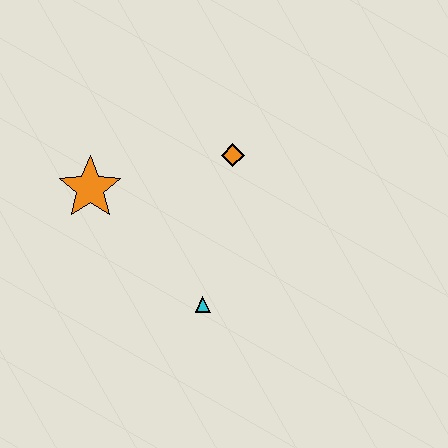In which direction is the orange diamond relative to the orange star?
The orange diamond is to the right of the orange star.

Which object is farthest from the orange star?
The cyan triangle is farthest from the orange star.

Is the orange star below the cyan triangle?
No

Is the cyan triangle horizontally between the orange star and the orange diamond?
Yes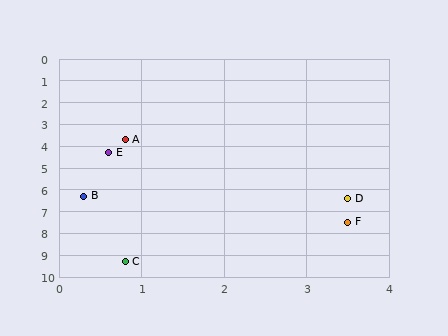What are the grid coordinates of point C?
Point C is at approximately (0.8, 9.3).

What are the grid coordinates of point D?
Point D is at approximately (3.5, 6.4).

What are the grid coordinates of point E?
Point E is at approximately (0.6, 4.3).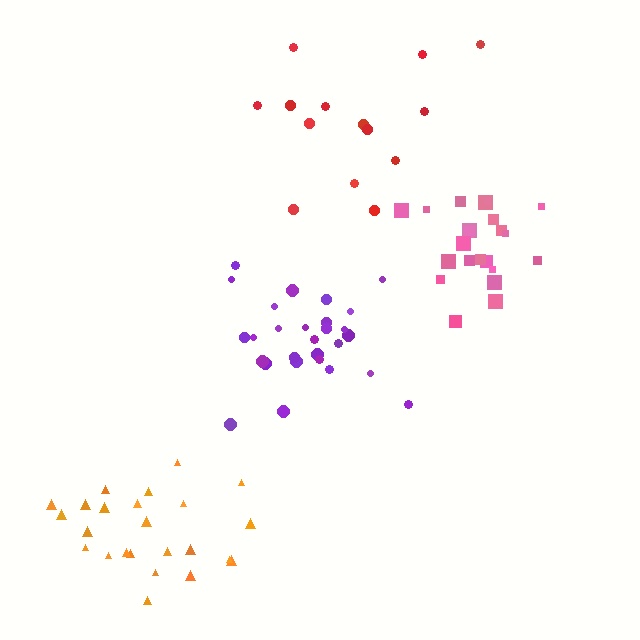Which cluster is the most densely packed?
Pink.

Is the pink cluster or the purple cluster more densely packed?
Pink.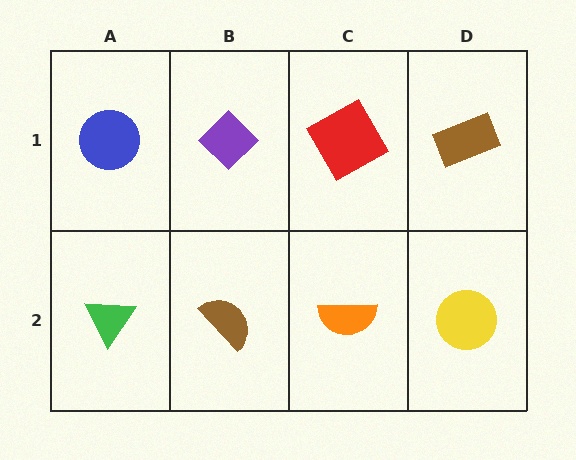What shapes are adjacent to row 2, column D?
A brown rectangle (row 1, column D), an orange semicircle (row 2, column C).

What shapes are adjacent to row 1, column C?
An orange semicircle (row 2, column C), a purple diamond (row 1, column B), a brown rectangle (row 1, column D).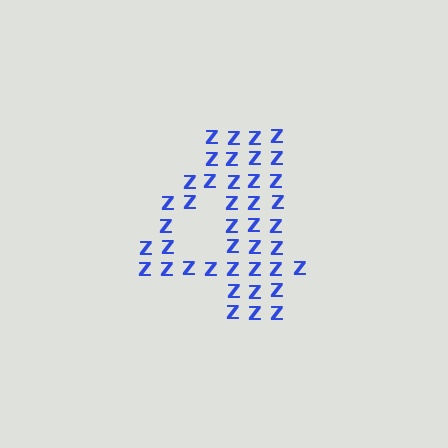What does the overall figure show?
The overall figure shows the digit 4.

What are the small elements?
The small elements are letter Z's.